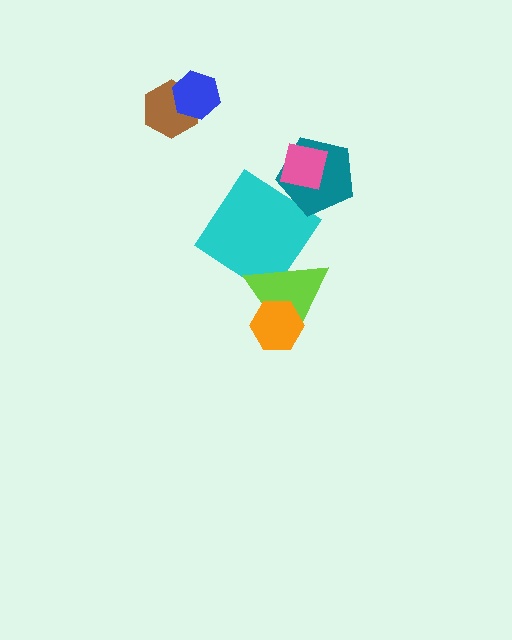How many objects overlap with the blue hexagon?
1 object overlaps with the blue hexagon.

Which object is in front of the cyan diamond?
The lime triangle is in front of the cyan diamond.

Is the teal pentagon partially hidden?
Yes, it is partially covered by another shape.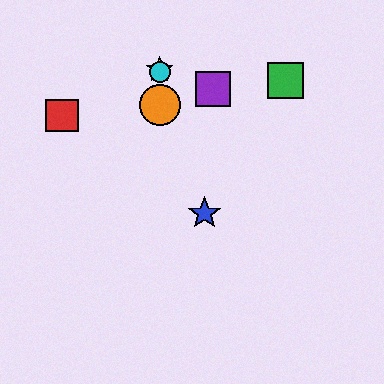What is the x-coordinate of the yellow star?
The yellow star is at x≈160.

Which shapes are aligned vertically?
The yellow star, the orange circle, the cyan circle are aligned vertically.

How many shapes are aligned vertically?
3 shapes (the yellow star, the orange circle, the cyan circle) are aligned vertically.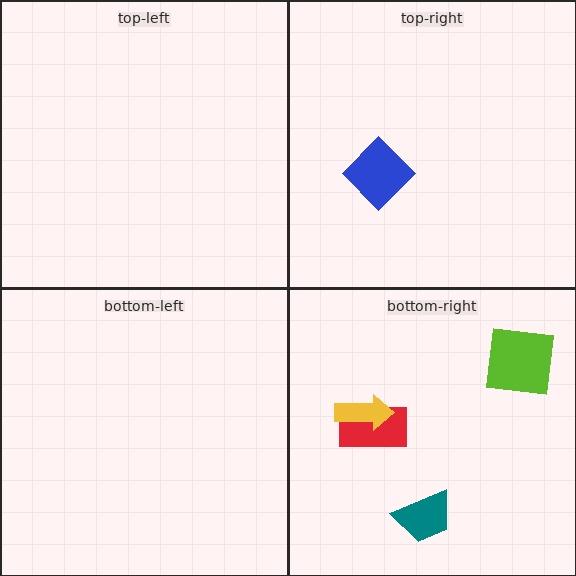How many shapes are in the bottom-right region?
4.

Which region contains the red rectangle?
The bottom-right region.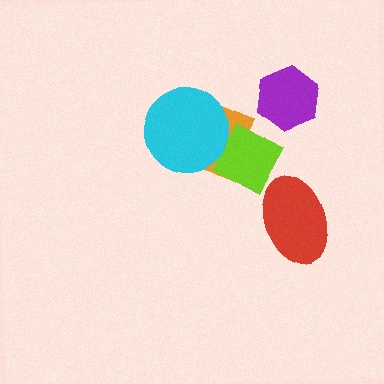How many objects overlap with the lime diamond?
2 objects overlap with the lime diamond.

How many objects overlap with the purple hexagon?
0 objects overlap with the purple hexagon.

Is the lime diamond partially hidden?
Yes, it is partially covered by another shape.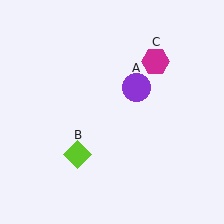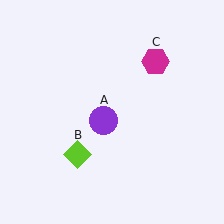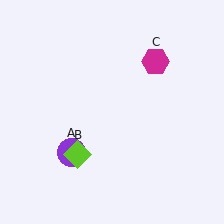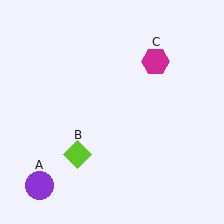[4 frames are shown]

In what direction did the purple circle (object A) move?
The purple circle (object A) moved down and to the left.